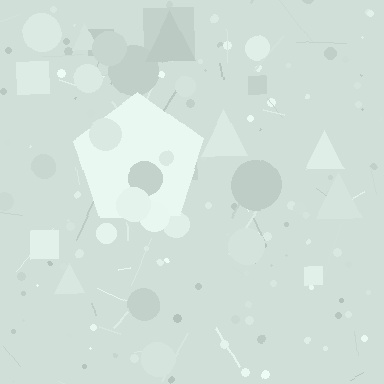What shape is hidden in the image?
A pentagon is hidden in the image.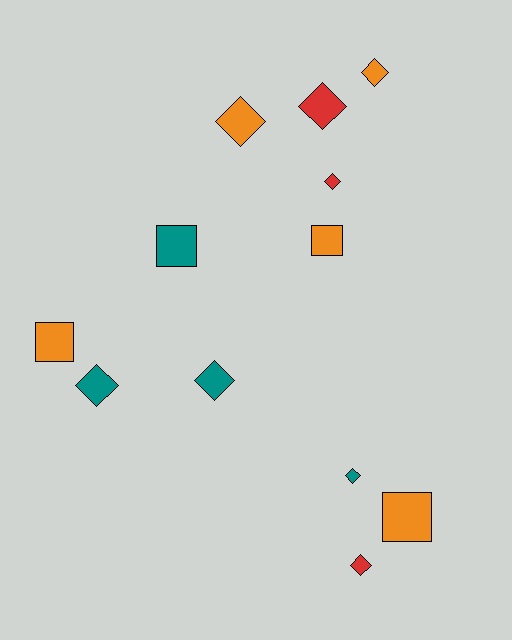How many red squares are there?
There are no red squares.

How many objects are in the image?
There are 12 objects.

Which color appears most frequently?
Orange, with 5 objects.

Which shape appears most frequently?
Diamond, with 8 objects.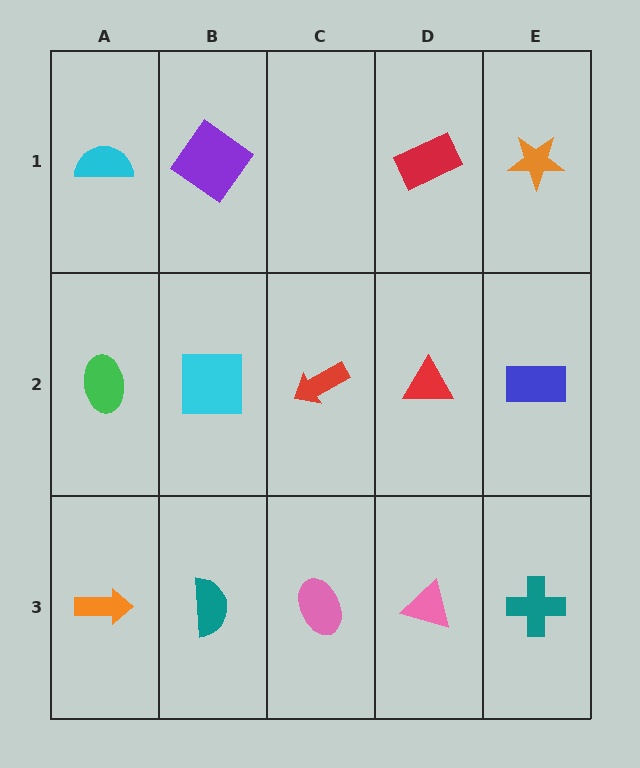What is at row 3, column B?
A teal semicircle.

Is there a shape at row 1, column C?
No, that cell is empty.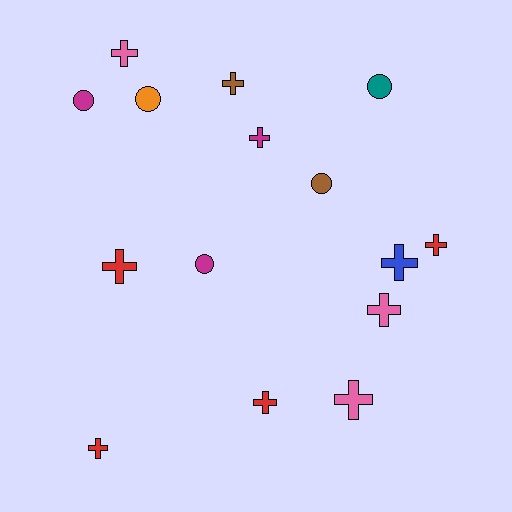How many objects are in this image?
There are 15 objects.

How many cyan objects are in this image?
There are no cyan objects.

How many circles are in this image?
There are 5 circles.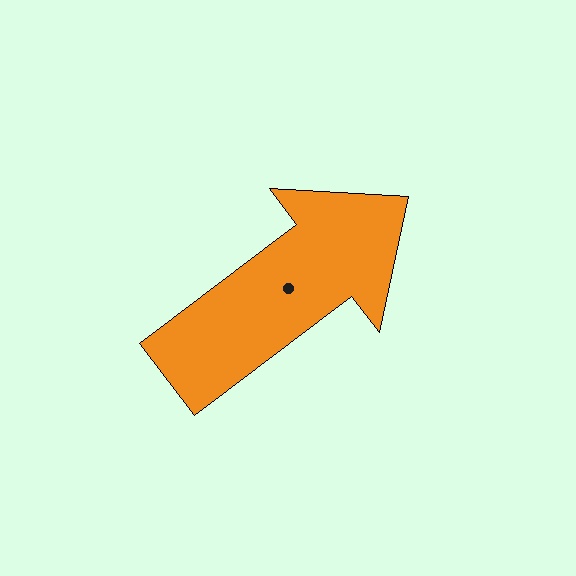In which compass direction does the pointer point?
Northeast.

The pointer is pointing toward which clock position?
Roughly 2 o'clock.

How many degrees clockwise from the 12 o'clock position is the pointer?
Approximately 53 degrees.